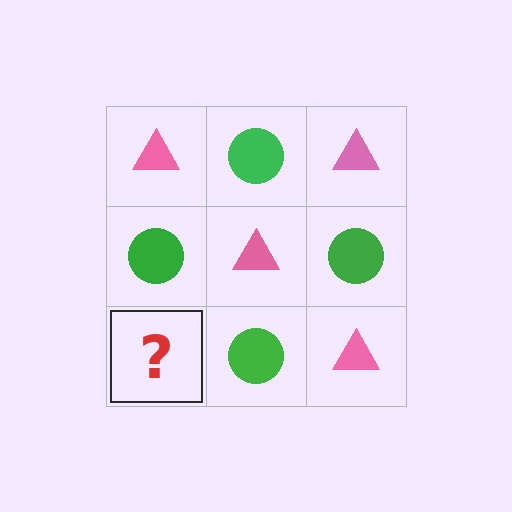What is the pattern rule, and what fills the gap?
The rule is that it alternates pink triangle and green circle in a checkerboard pattern. The gap should be filled with a pink triangle.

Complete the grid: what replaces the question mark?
The question mark should be replaced with a pink triangle.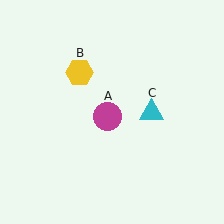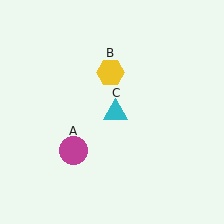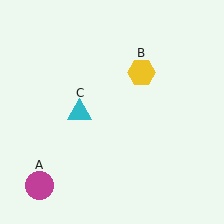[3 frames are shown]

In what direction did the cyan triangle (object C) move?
The cyan triangle (object C) moved left.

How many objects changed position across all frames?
3 objects changed position: magenta circle (object A), yellow hexagon (object B), cyan triangle (object C).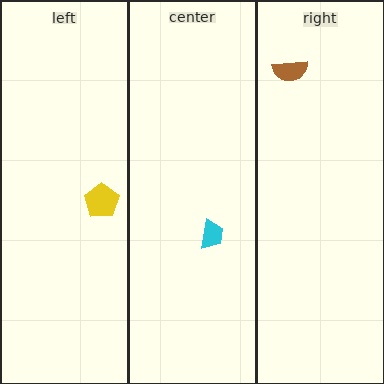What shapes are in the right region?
The brown semicircle.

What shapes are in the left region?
The yellow pentagon.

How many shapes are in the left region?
1.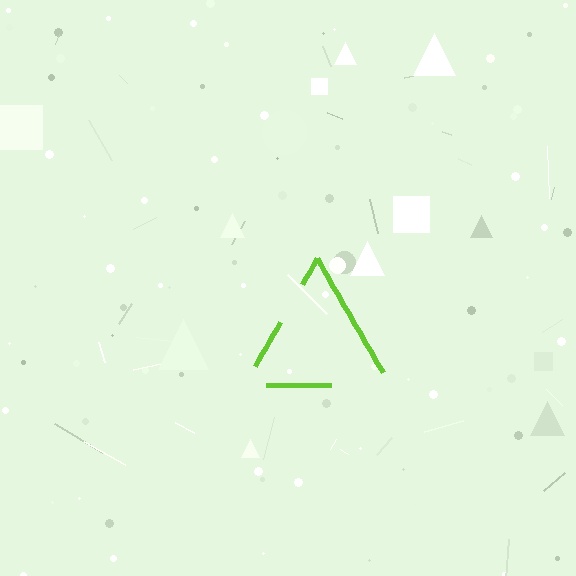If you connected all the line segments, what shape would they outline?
They would outline a triangle.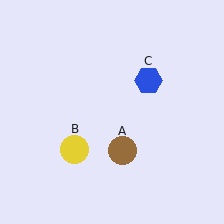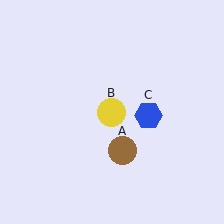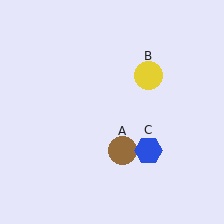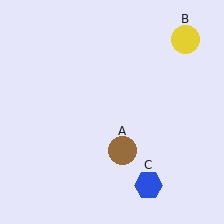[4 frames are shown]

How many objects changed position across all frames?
2 objects changed position: yellow circle (object B), blue hexagon (object C).